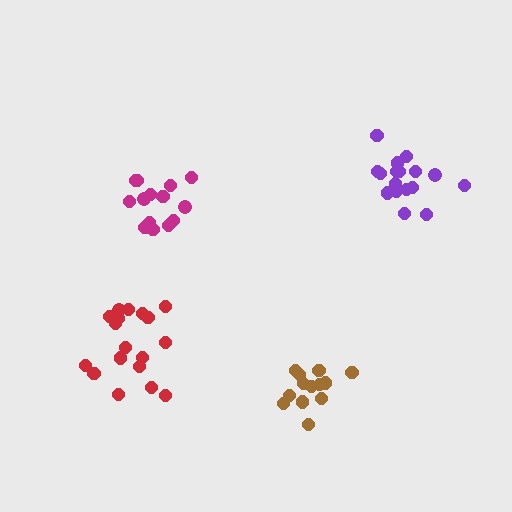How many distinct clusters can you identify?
There are 4 distinct clusters.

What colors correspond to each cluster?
The clusters are colored: purple, brown, magenta, red.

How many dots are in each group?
Group 1: 17 dots, Group 2: 14 dots, Group 3: 14 dots, Group 4: 19 dots (64 total).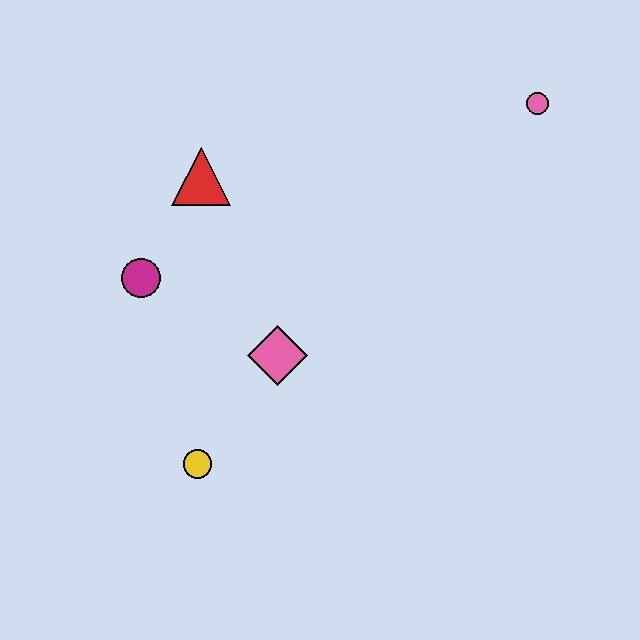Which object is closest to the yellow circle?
The pink diamond is closest to the yellow circle.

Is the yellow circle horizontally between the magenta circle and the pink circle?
Yes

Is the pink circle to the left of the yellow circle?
No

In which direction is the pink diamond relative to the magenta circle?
The pink diamond is to the right of the magenta circle.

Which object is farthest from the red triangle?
The pink circle is farthest from the red triangle.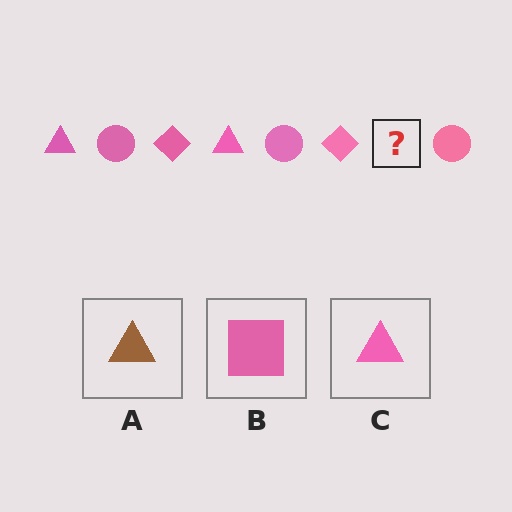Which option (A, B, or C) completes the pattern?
C.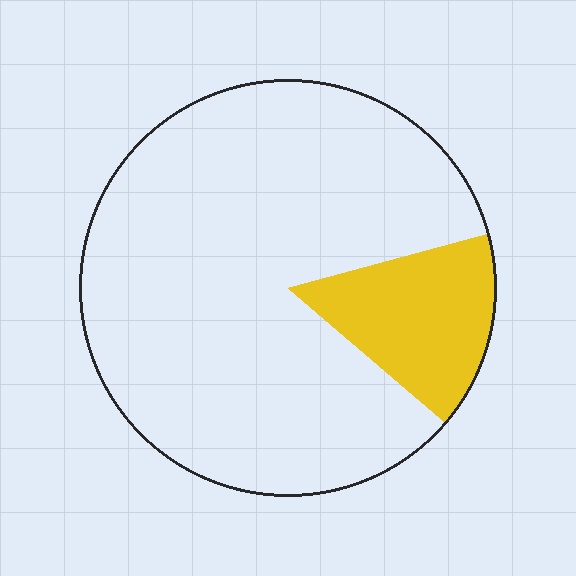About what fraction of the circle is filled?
About one sixth (1/6).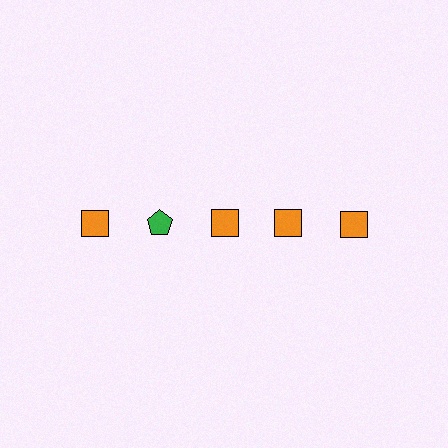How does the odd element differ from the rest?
It differs in both color (green instead of orange) and shape (pentagon instead of square).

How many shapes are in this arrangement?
There are 5 shapes arranged in a grid pattern.